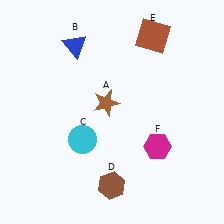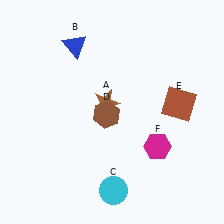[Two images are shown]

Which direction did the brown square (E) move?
The brown square (E) moved down.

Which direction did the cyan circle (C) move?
The cyan circle (C) moved down.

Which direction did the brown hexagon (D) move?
The brown hexagon (D) moved up.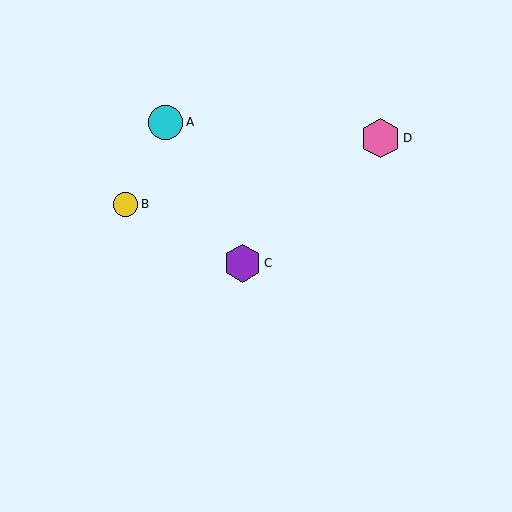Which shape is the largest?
The pink hexagon (labeled D) is the largest.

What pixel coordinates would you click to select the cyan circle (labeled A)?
Click at (166, 122) to select the cyan circle A.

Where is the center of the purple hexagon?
The center of the purple hexagon is at (242, 263).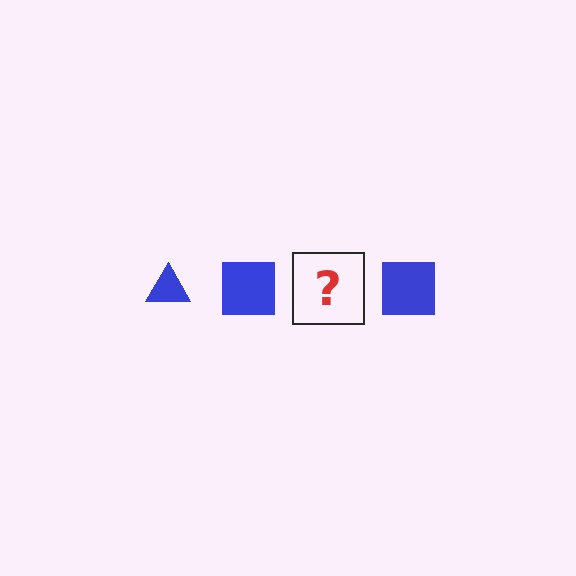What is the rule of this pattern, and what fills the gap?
The rule is that the pattern cycles through triangle, square shapes in blue. The gap should be filled with a blue triangle.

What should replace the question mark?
The question mark should be replaced with a blue triangle.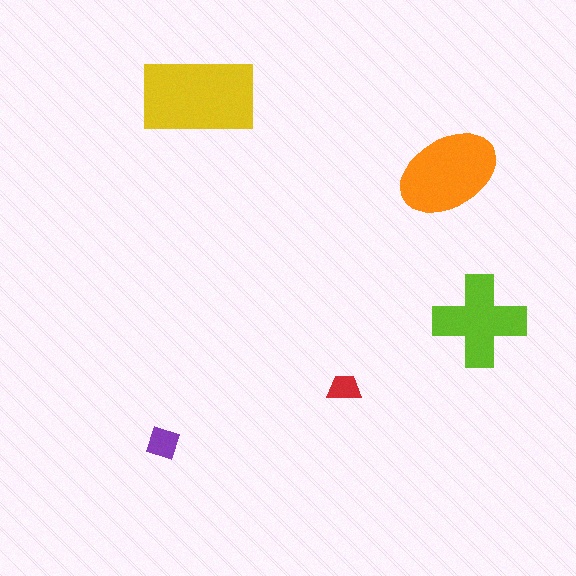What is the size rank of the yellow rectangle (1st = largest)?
1st.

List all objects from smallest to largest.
The red trapezoid, the purple diamond, the lime cross, the orange ellipse, the yellow rectangle.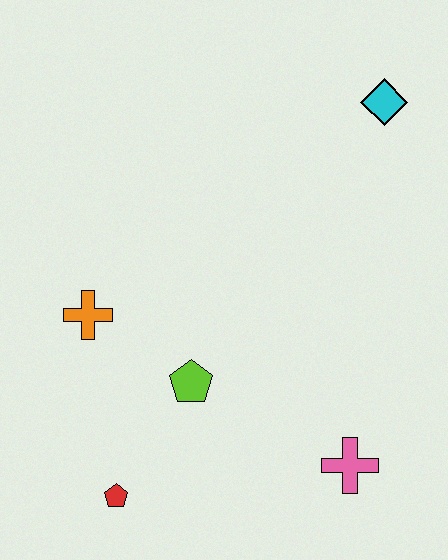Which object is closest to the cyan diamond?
The lime pentagon is closest to the cyan diamond.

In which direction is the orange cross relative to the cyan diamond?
The orange cross is to the left of the cyan diamond.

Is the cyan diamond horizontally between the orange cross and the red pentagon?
No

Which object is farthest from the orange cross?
The cyan diamond is farthest from the orange cross.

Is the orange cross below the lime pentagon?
No